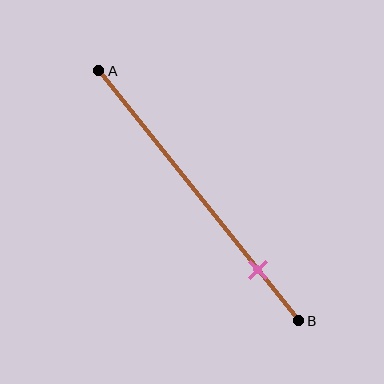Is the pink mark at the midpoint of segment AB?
No, the mark is at about 80% from A, not at the 50% midpoint.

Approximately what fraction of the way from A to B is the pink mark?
The pink mark is approximately 80% of the way from A to B.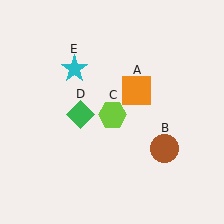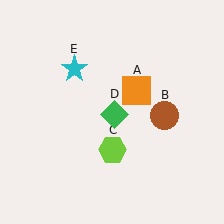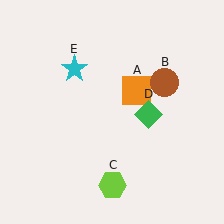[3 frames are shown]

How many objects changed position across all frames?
3 objects changed position: brown circle (object B), lime hexagon (object C), green diamond (object D).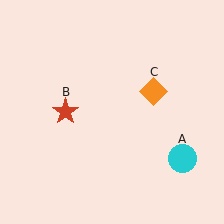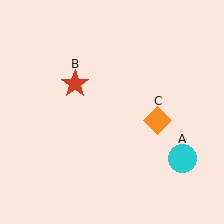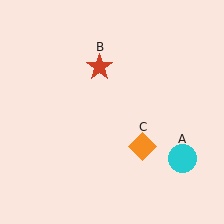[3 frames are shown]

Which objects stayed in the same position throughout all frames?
Cyan circle (object A) remained stationary.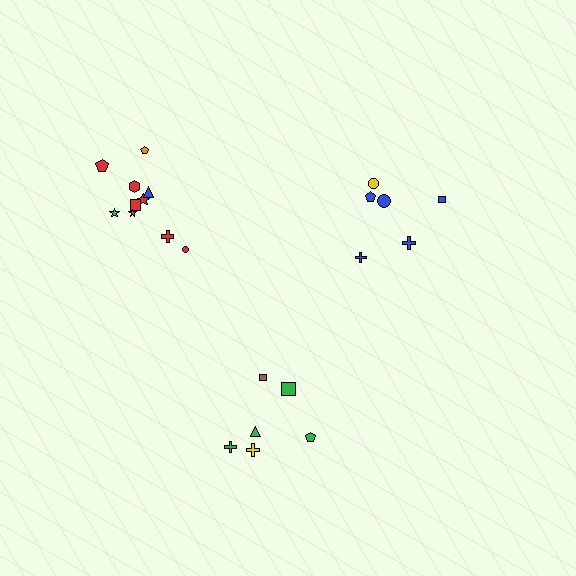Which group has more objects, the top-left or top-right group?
The top-left group.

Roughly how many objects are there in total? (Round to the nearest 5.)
Roughly 20 objects in total.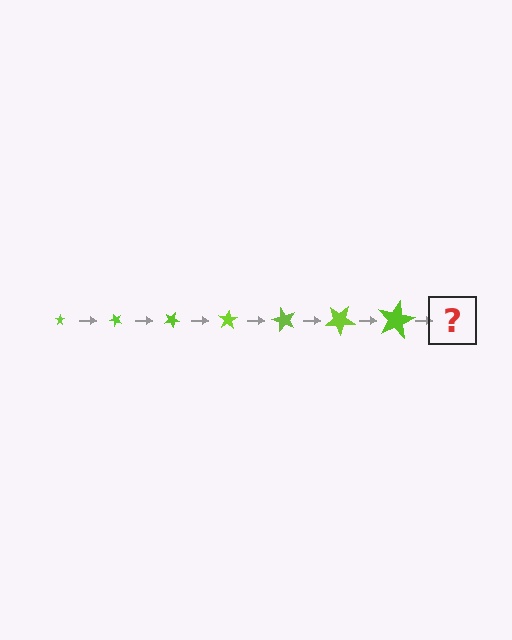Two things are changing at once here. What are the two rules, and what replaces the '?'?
The two rules are that the star grows larger each step and it rotates 50 degrees each step. The '?' should be a star, larger than the previous one and rotated 350 degrees from the start.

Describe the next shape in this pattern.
It should be a star, larger than the previous one and rotated 350 degrees from the start.